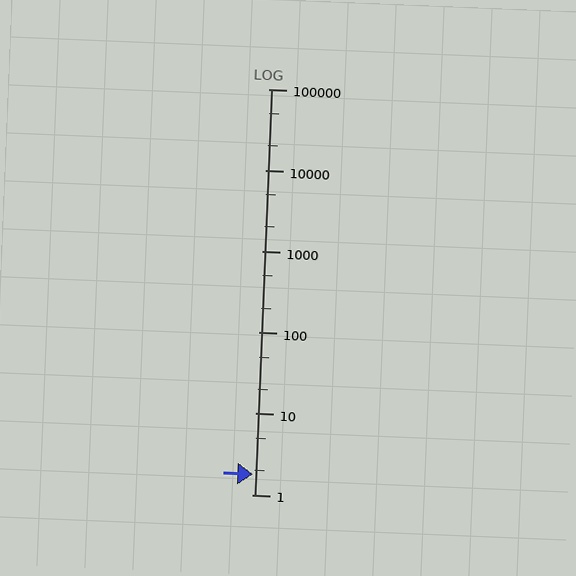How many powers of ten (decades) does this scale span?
The scale spans 5 decades, from 1 to 100000.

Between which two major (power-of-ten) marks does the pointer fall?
The pointer is between 1 and 10.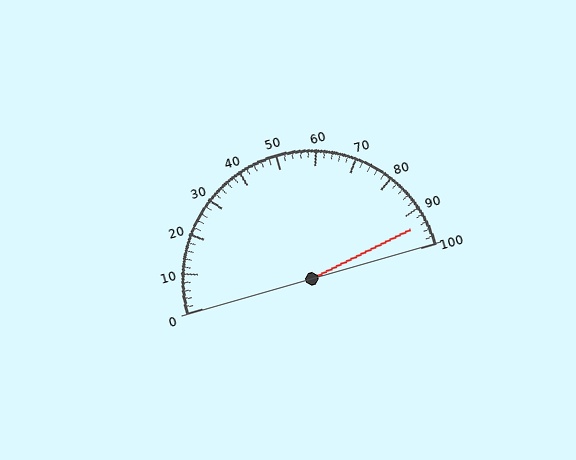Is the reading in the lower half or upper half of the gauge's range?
The reading is in the upper half of the range (0 to 100).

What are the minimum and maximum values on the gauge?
The gauge ranges from 0 to 100.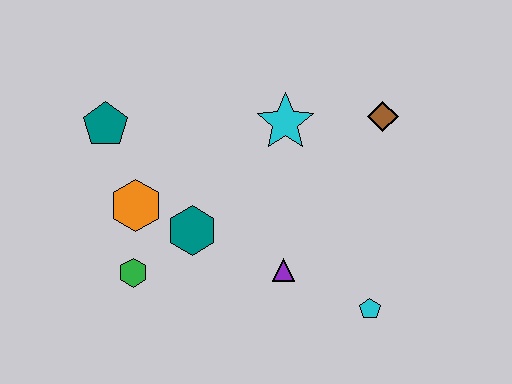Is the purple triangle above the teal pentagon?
No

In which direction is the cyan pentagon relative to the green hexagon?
The cyan pentagon is to the right of the green hexagon.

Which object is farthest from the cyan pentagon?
The teal pentagon is farthest from the cyan pentagon.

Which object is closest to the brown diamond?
The cyan star is closest to the brown diamond.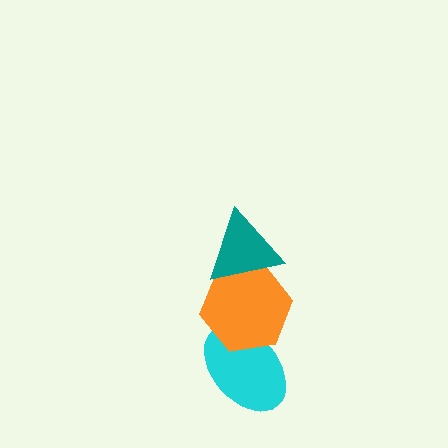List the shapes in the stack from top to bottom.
From top to bottom: the teal triangle, the orange hexagon, the cyan ellipse.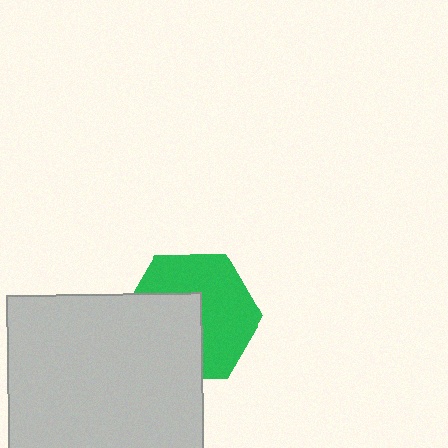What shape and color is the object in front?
The object in front is a light gray square.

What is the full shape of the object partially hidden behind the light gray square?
The partially hidden object is a green hexagon.